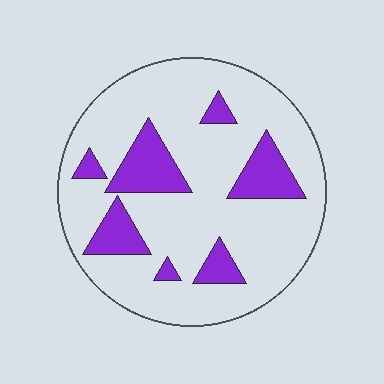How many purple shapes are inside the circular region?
7.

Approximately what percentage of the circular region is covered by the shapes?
Approximately 20%.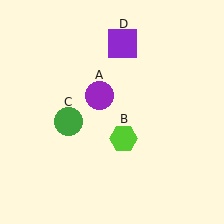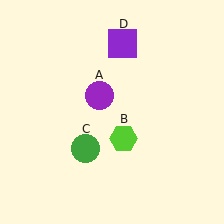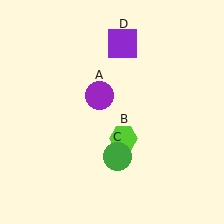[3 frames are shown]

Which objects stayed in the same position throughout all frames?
Purple circle (object A) and lime hexagon (object B) and purple square (object D) remained stationary.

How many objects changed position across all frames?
1 object changed position: green circle (object C).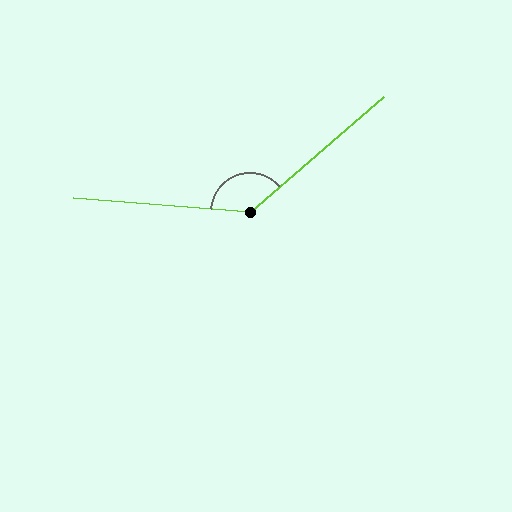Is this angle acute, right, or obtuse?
It is obtuse.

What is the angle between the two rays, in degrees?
Approximately 135 degrees.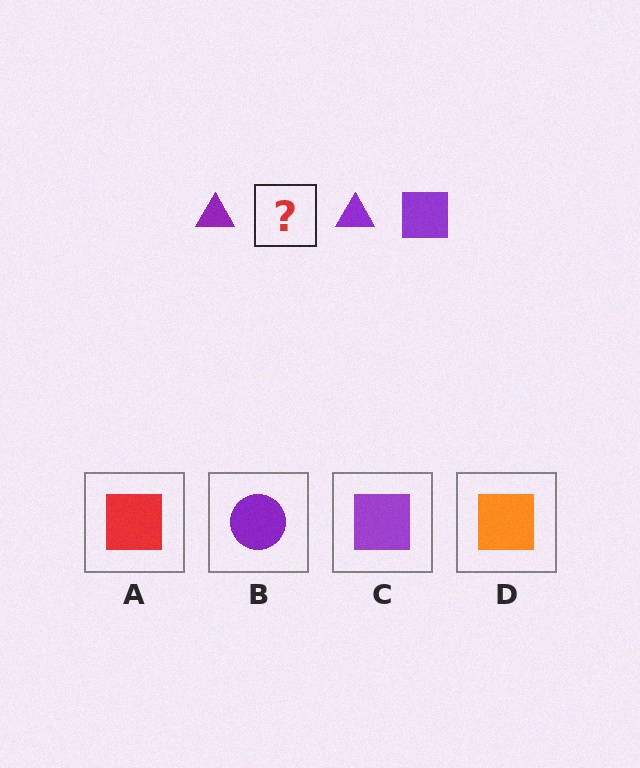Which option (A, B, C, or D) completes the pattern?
C.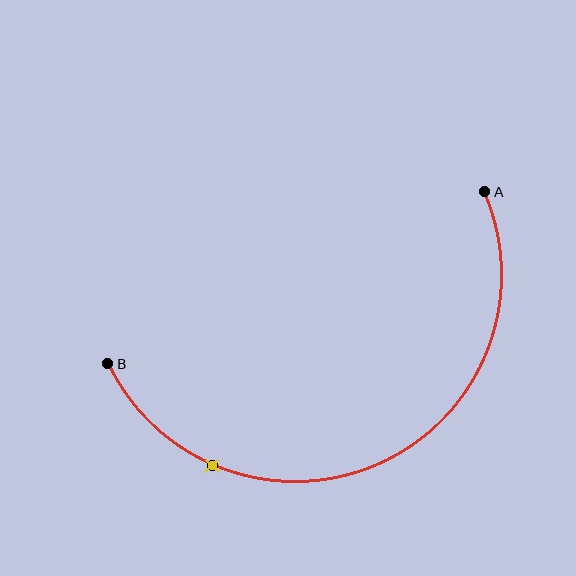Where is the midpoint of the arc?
The arc midpoint is the point on the curve farthest from the straight line joining A and B. It sits below that line.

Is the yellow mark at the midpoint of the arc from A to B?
No. The yellow mark lies on the arc but is closer to endpoint B. The arc midpoint would be at the point on the curve equidistant along the arc from both A and B.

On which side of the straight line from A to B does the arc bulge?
The arc bulges below the straight line connecting A and B.